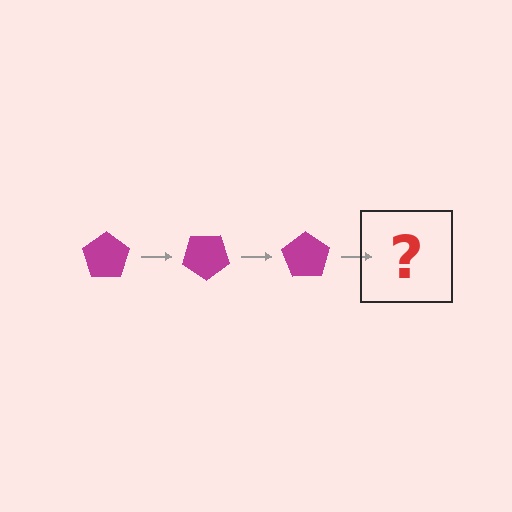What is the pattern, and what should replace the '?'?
The pattern is that the pentagon rotates 35 degrees each step. The '?' should be a magenta pentagon rotated 105 degrees.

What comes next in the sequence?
The next element should be a magenta pentagon rotated 105 degrees.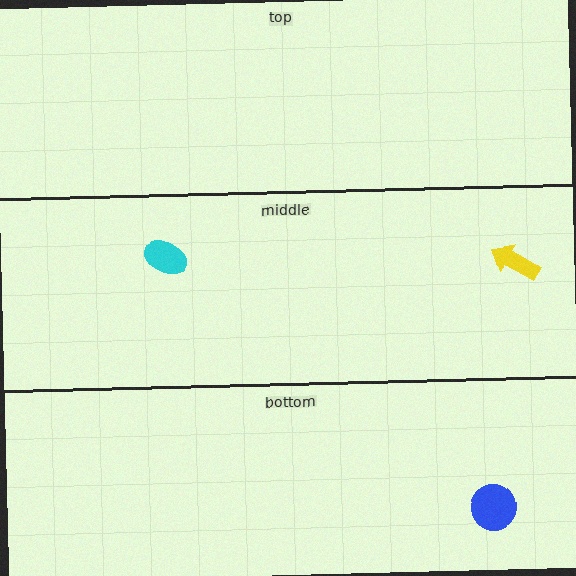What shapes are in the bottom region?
The blue circle.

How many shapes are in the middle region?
2.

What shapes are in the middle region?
The yellow arrow, the cyan ellipse.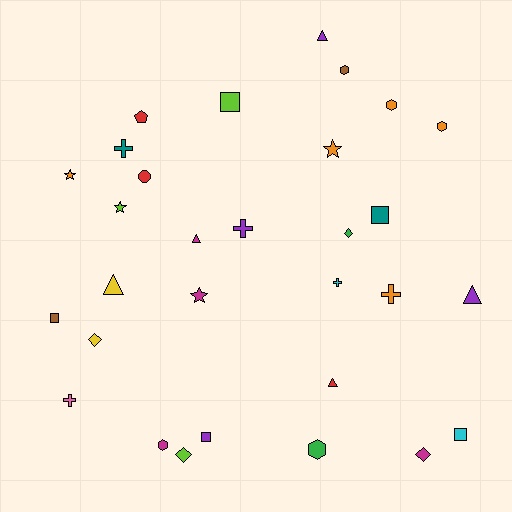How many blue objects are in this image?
There are no blue objects.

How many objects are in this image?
There are 30 objects.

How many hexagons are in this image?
There are 5 hexagons.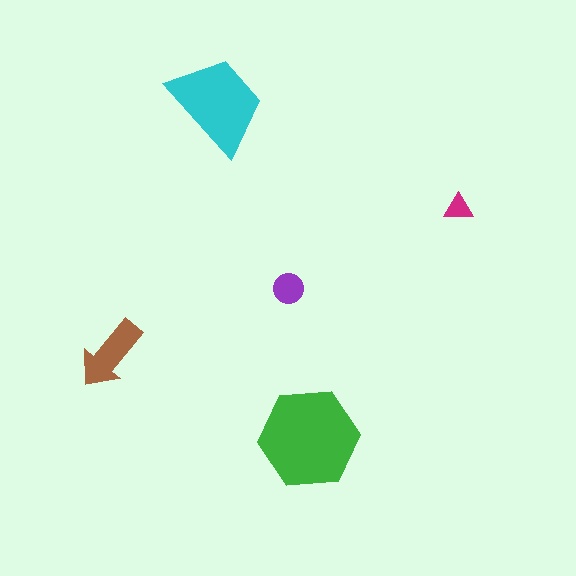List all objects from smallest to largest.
The magenta triangle, the purple circle, the brown arrow, the cyan trapezoid, the green hexagon.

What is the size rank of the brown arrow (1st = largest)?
3rd.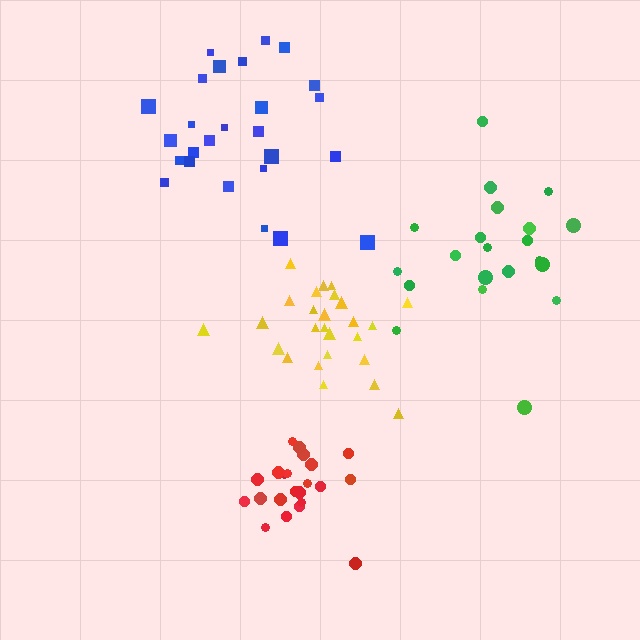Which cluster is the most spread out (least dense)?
Green.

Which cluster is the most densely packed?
Red.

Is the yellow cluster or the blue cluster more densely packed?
Yellow.